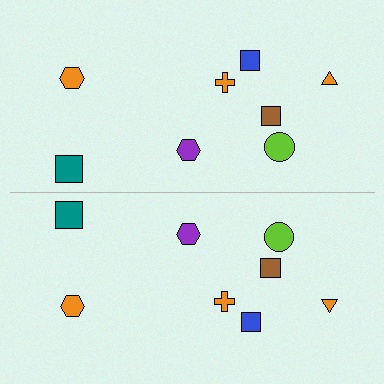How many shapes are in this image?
There are 16 shapes in this image.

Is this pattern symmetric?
Yes, this pattern has bilateral (reflection) symmetry.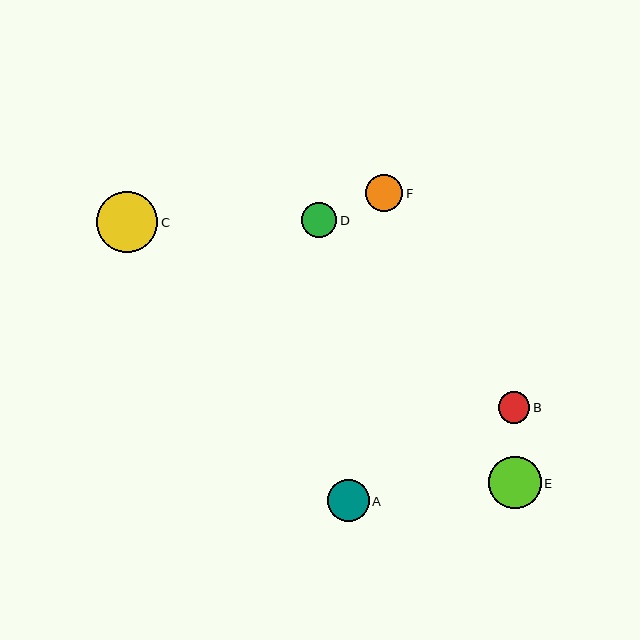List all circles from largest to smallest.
From largest to smallest: C, E, A, F, D, B.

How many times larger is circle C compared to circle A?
Circle C is approximately 1.5 times the size of circle A.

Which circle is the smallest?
Circle B is the smallest with a size of approximately 31 pixels.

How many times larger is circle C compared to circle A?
Circle C is approximately 1.5 times the size of circle A.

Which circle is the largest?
Circle C is the largest with a size of approximately 61 pixels.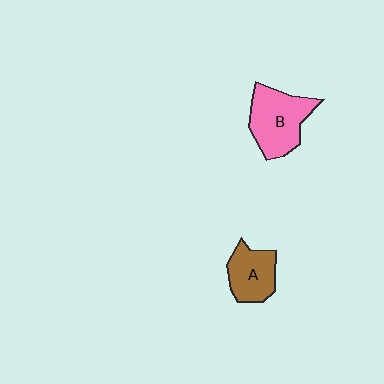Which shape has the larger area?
Shape B (pink).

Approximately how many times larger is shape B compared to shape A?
Approximately 1.4 times.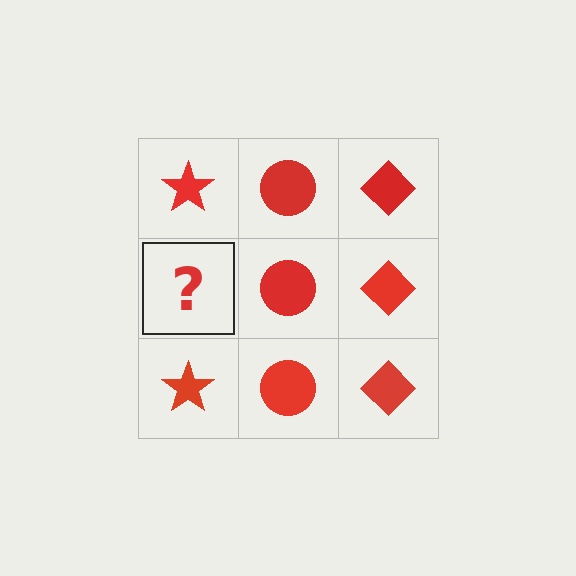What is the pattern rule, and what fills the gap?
The rule is that each column has a consistent shape. The gap should be filled with a red star.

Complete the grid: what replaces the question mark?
The question mark should be replaced with a red star.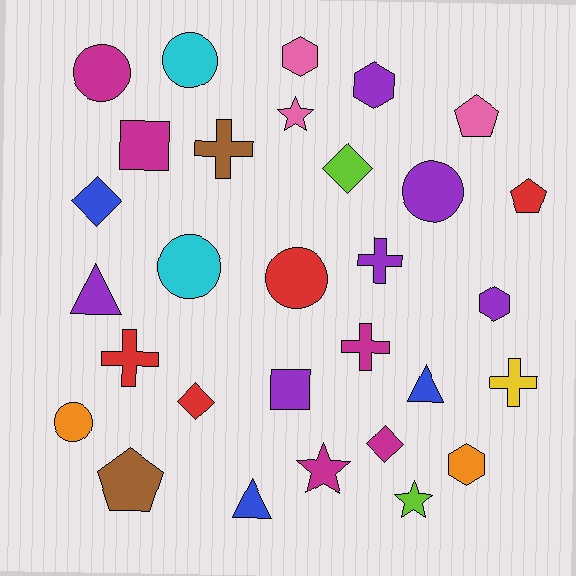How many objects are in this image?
There are 30 objects.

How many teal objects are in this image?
There are no teal objects.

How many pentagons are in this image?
There are 3 pentagons.